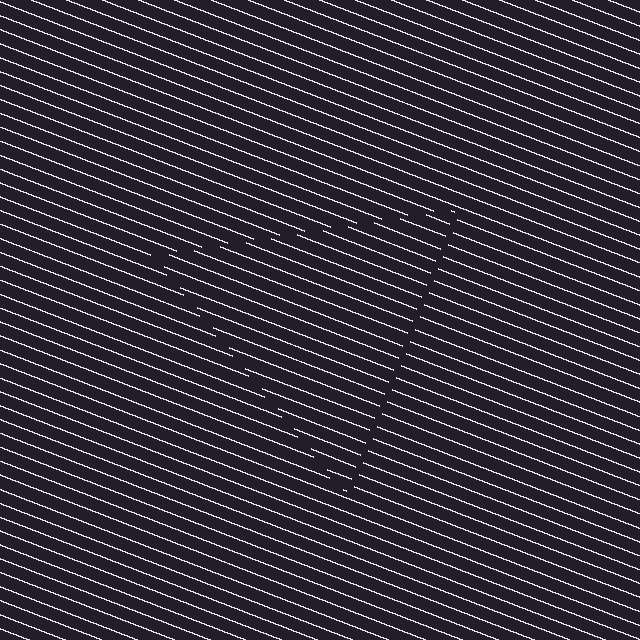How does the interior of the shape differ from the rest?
The interior of the shape contains the same grating, shifted by half a period — the contour is defined by the phase discontinuity where line-ends from the inner and outer gratings abut.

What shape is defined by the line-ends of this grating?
An illusory triangle. The interior of the shape contains the same grating, shifted by half a period — the contour is defined by the phase discontinuity where line-ends from the inner and outer gratings abut.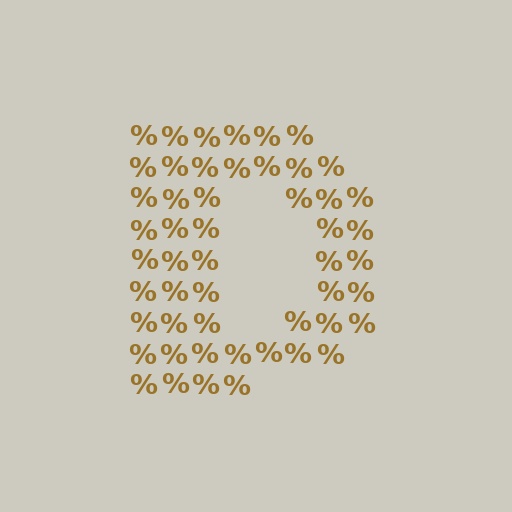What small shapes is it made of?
It is made of small percent signs.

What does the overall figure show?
The overall figure shows the letter D.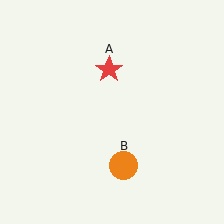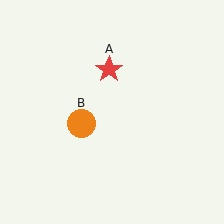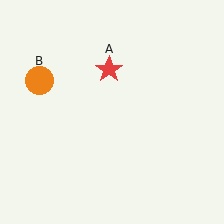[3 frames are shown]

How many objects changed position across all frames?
1 object changed position: orange circle (object B).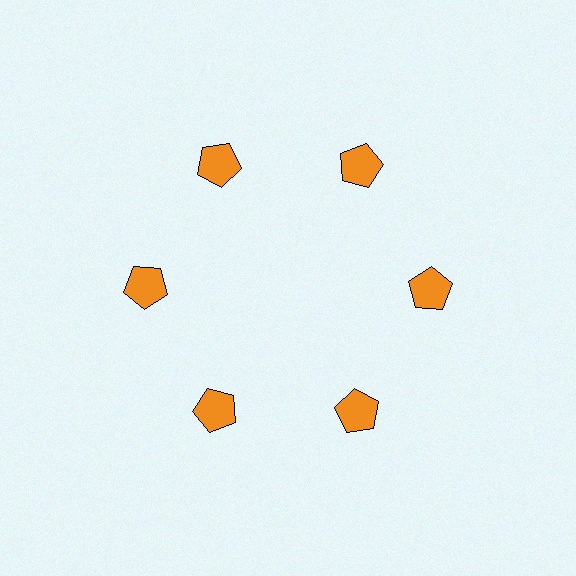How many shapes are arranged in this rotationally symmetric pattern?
There are 6 shapes, arranged in 6 groups of 1.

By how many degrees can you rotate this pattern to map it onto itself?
The pattern maps onto itself every 60 degrees of rotation.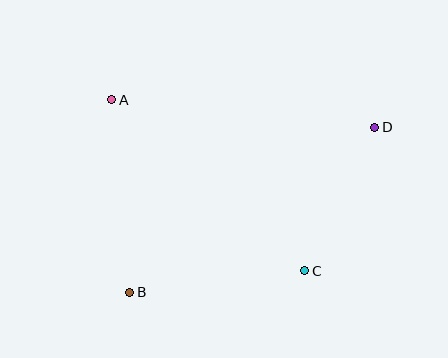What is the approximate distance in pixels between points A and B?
The distance between A and B is approximately 193 pixels.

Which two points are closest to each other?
Points C and D are closest to each other.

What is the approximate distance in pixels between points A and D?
The distance between A and D is approximately 265 pixels.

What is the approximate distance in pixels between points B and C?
The distance between B and C is approximately 176 pixels.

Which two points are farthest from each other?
Points B and D are farthest from each other.